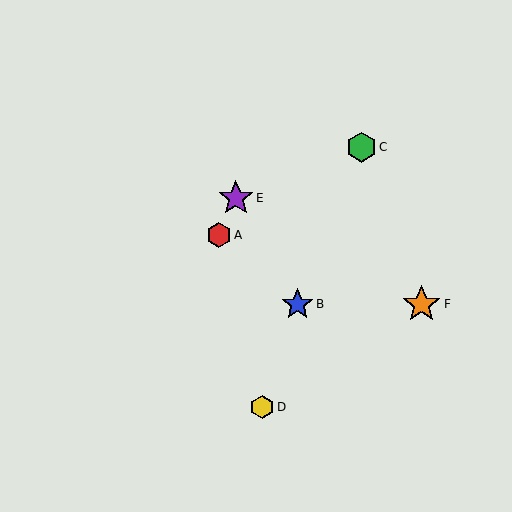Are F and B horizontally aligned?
Yes, both are at y≈304.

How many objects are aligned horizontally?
2 objects (B, F) are aligned horizontally.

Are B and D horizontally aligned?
No, B is at y≈304 and D is at y≈407.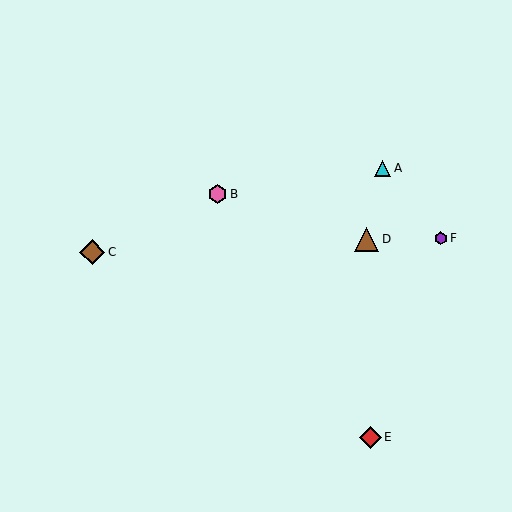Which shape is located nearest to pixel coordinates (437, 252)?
The purple hexagon (labeled F) at (441, 238) is nearest to that location.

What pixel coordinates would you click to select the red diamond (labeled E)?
Click at (370, 437) to select the red diamond E.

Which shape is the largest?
The brown diamond (labeled C) is the largest.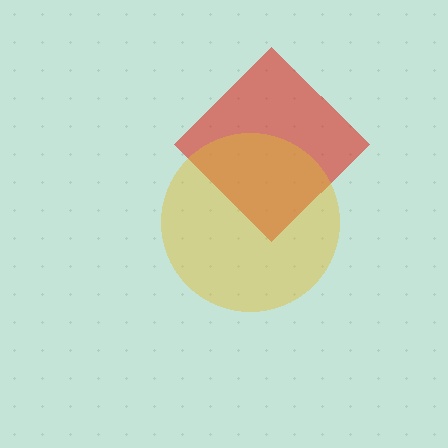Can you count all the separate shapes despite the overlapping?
Yes, there are 2 separate shapes.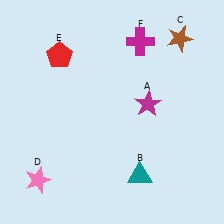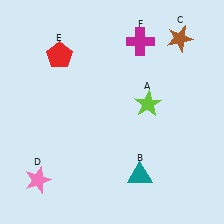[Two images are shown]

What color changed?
The star (A) changed from magenta in Image 1 to lime in Image 2.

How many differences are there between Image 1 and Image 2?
There is 1 difference between the two images.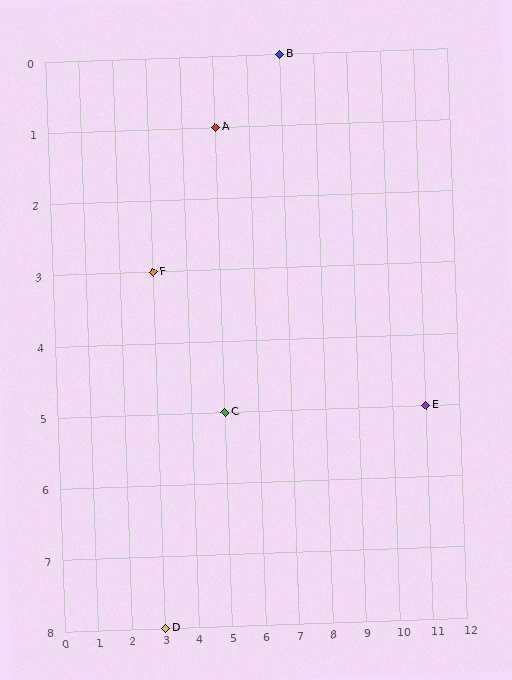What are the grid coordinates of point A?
Point A is at grid coordinates (5, 1).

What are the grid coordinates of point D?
Point D is at grid coordinates (3, 8).